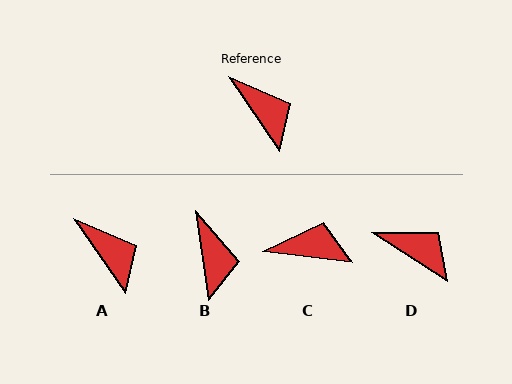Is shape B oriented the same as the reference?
No, it is off by about 26 degrees.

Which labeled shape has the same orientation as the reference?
A.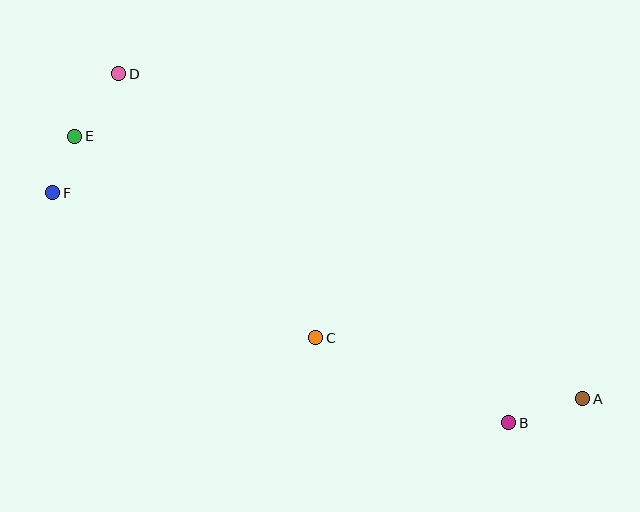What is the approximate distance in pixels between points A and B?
The distance between A and B is approximately 78 pixels.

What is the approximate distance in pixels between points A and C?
The distance between A and C is approximately 274 pixels.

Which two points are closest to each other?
Points E and F are closest to each other.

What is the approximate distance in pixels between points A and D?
The distance between A and D is approximately 567 pixels.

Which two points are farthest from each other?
Points A and E are farthest from each other.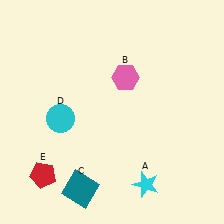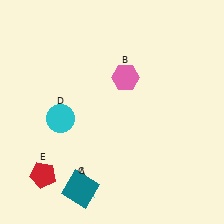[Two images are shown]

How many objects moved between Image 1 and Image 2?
1 object moved between the two images.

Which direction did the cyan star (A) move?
The cyan star (A) moved left.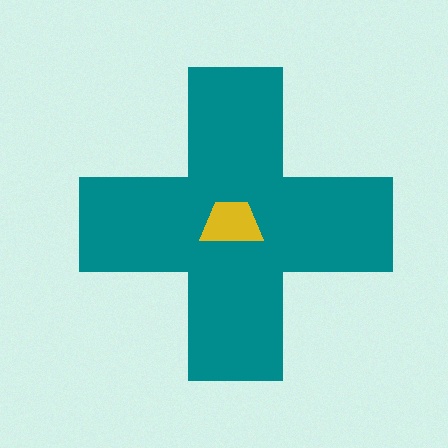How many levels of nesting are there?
2.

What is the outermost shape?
The teal cross.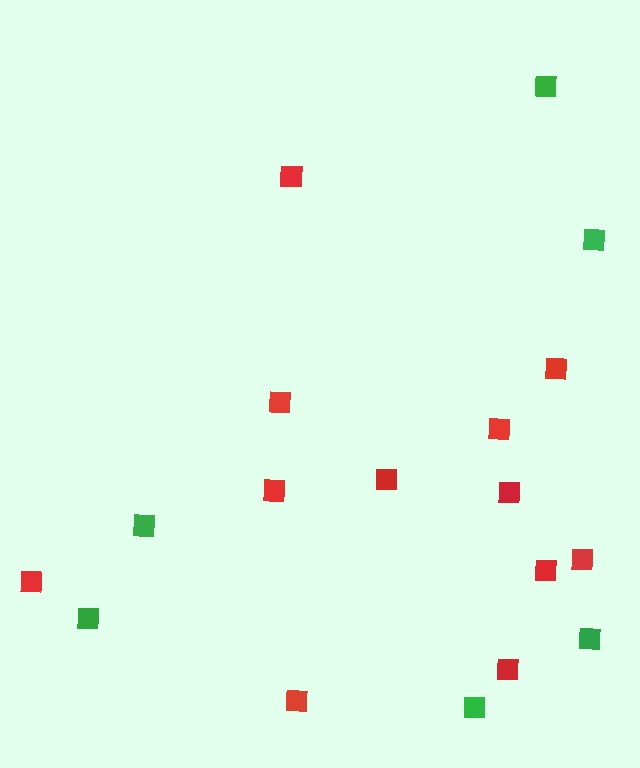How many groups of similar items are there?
There are 2 groups: one group of red squares (12) and one group of green squares (6).